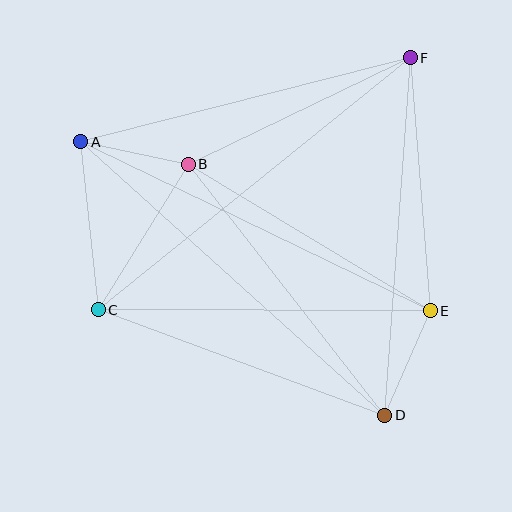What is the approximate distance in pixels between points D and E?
The distance between D and E is approximately 114 pixels.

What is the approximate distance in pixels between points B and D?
The distance between B and D is approximately 319 pixels.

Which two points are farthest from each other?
Points A and D are farthest from each other.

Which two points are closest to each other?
Points A and B are closest to each other.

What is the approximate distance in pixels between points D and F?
The distance between D and F is approximately 358 pixels.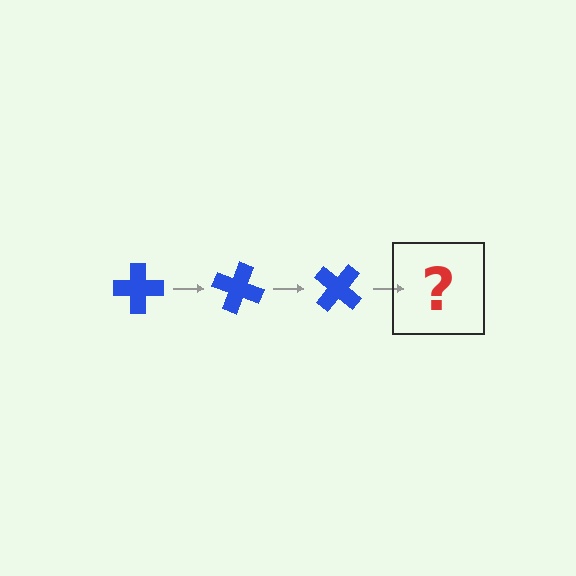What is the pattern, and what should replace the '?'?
The pattern is that the cross rotates 20 degrees each step. The '?' should be a blue cross rotated 60 degrees.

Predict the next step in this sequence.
The next step is a blue cross rotated 60 degrees.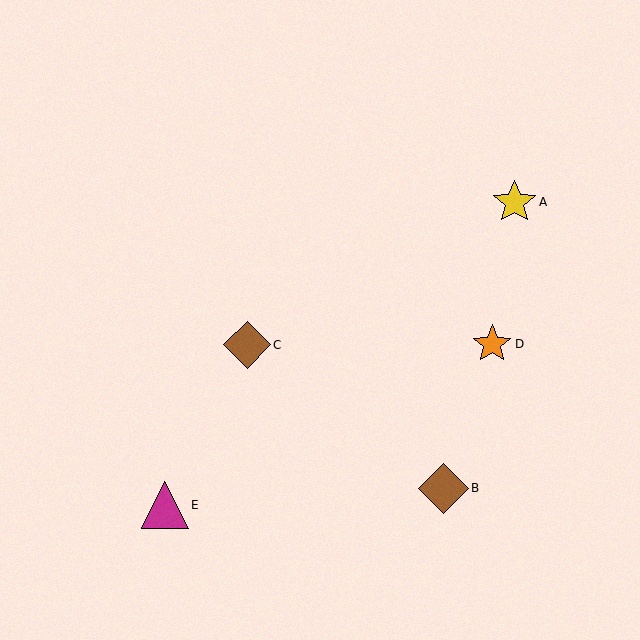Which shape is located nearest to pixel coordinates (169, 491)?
The magenta triangle (labeled E) at (165, 505) is nearest to that location.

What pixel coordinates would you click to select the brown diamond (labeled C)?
Click at (247, 345) to select the brown diamond C.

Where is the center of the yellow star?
The center of the yellow star is at (515, 202).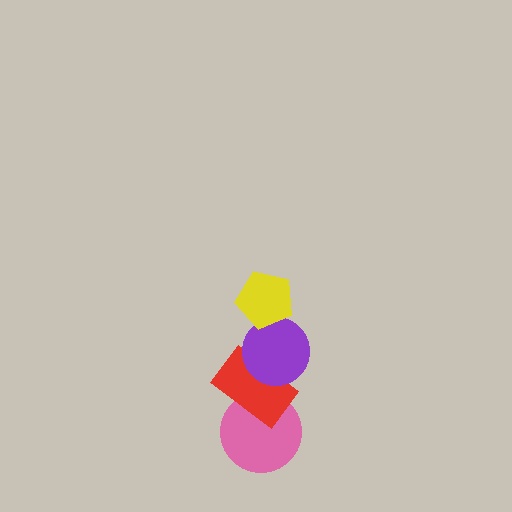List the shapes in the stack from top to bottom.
From top to bottom: the yellow pentagon, the purple circle, the red rectangle, the pink circle.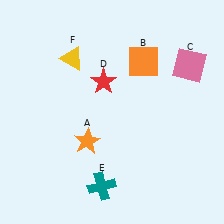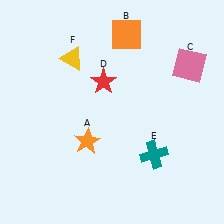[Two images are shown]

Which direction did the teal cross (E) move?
The teal cross (E) moved right.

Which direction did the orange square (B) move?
The orange square (B) moved up.